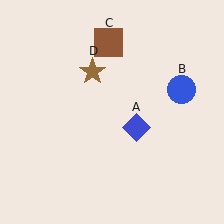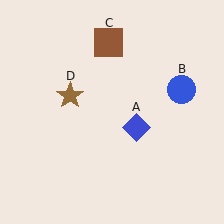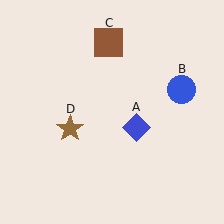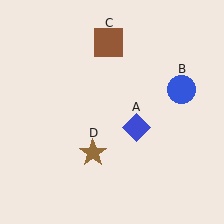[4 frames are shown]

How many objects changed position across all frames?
1 object changed position: brown star (object D).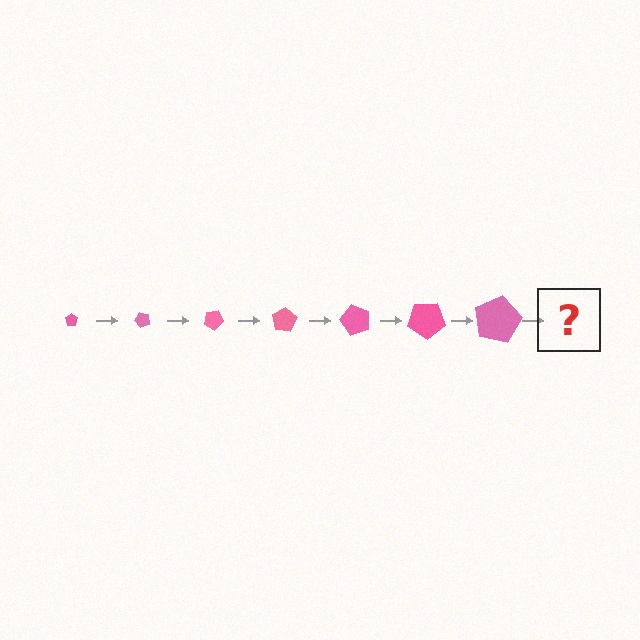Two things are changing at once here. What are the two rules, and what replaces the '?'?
The two rules are that the pentagon grows larger each step and it rotates 50 degrees each step. The '?' should be a pentagon, larger than the previous one and rotated 350 degrees from the start.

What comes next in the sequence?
The next element should be a pentagon, larger than the previous one and rotated 350 degrees from the start.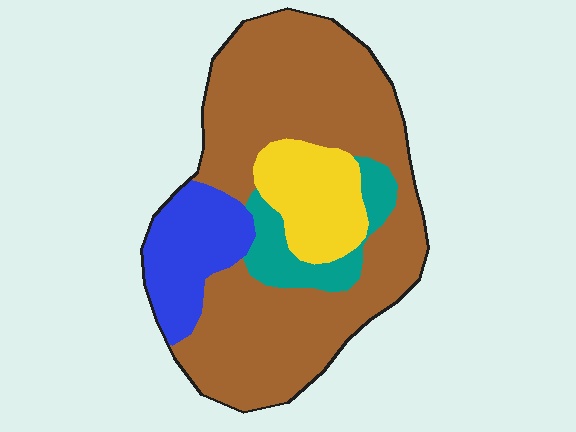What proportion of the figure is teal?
Teal covers 9% of the figure.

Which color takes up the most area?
Brown, at roughly 65%.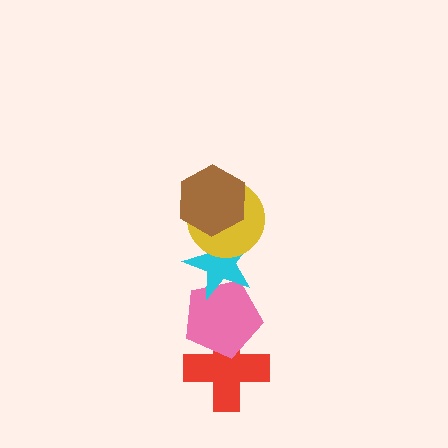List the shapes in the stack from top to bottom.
From top to bottom: the brown hexagon, the yellow circle, the cyan star, the pink pentagon, the red cross.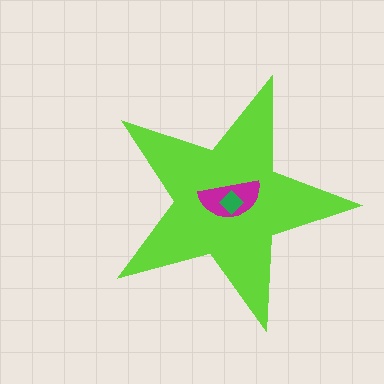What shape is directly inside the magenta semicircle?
The green diamond.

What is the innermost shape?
The green diamond.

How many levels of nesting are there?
3.